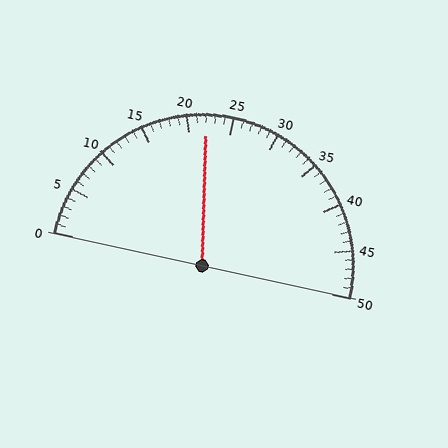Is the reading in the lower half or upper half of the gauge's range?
The reading is in the lower half of the range (0 to 50).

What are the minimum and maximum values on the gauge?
The gauge ranges from 0 to 50.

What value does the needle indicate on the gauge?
The needle indicates approximately 22.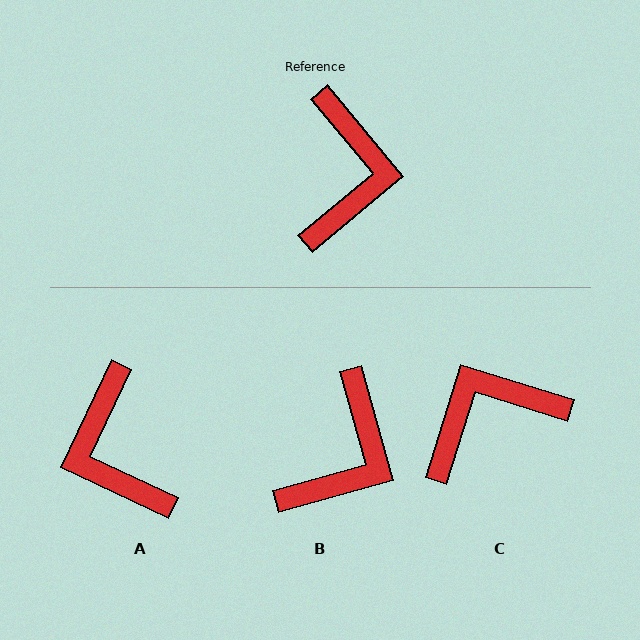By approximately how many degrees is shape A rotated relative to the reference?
Approximately 155 degrees clockwise.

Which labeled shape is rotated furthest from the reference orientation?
A, about 155 degrees away.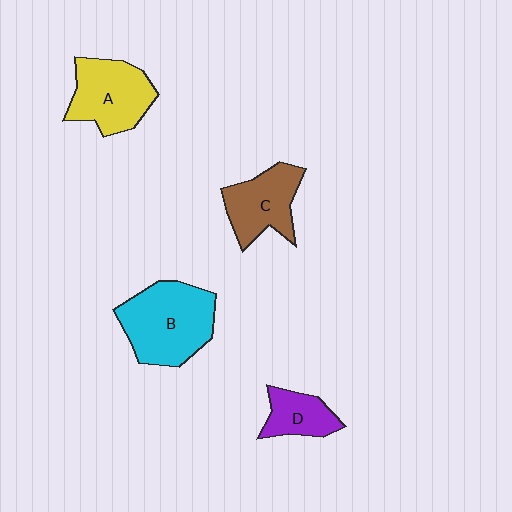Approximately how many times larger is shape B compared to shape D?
Approximately 2.2 times.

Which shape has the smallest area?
Shape D (purple).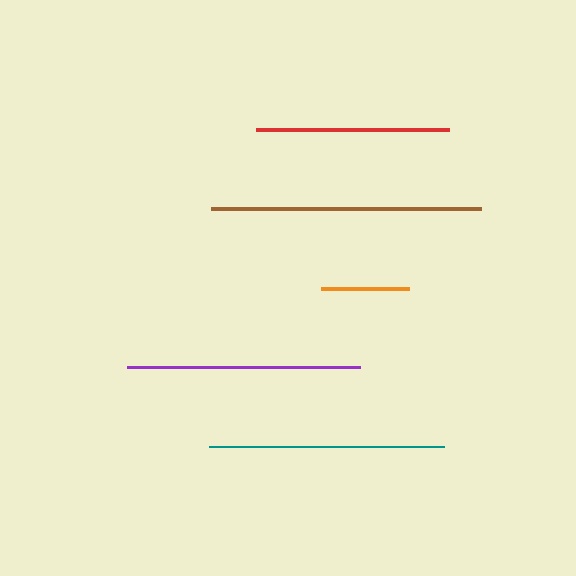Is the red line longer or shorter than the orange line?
The red line is longer than the orange line.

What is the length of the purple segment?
The purple segment is approximately 232 pixels long.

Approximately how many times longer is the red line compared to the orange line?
The red line is approximately 2.2 times the length of the orange line.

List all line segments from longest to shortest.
From longest to shortest: brown, teal, purple, red, orange.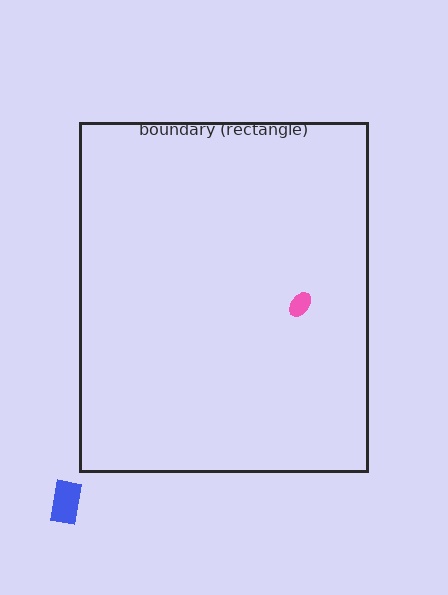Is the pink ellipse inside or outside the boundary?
Inside.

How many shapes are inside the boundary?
1 inside, 1 outside.